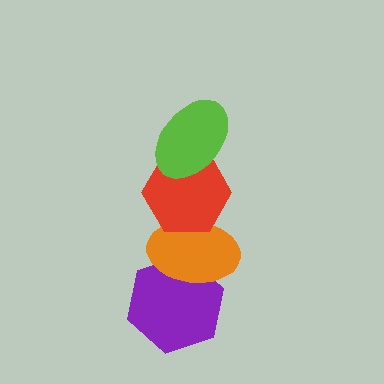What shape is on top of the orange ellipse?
The red hexagon is on top of the orange ellipse.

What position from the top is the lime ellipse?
The lime ellipse is 1st from the top.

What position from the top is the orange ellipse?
The orange ellipse is 3rd from the top.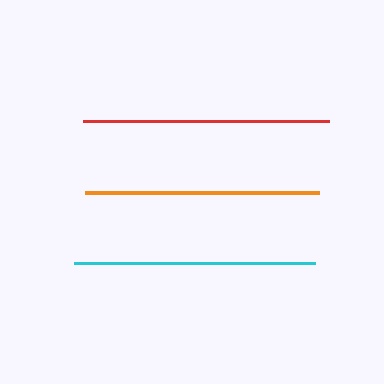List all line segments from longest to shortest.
From longest to shortest: red, cyan, orange.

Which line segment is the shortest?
The orange line is the shortest at approximately 234 pixels.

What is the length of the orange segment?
The orange segment is approximately 234 pixels long.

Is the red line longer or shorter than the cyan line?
The red line is longer than the cyan line.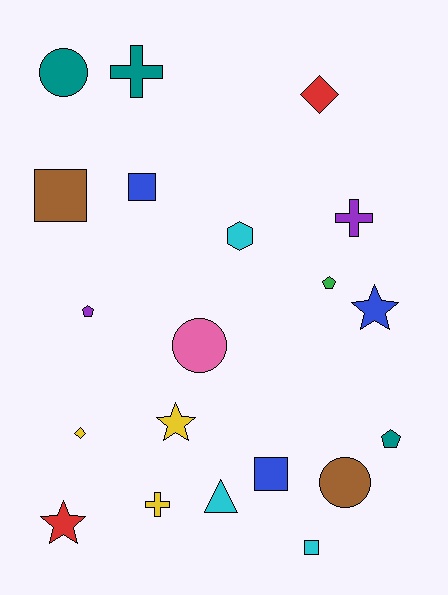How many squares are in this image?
There are 4 squares.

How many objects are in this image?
There are 20 objects.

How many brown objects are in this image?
There are 2 brown objects.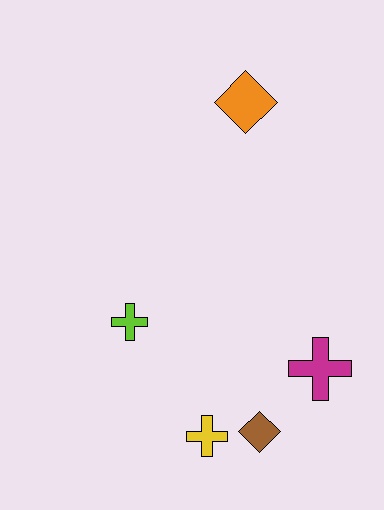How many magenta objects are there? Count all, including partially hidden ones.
There is 1 magenta object.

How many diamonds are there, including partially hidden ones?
There are 2 diamonds.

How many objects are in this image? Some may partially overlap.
There are 5 objects.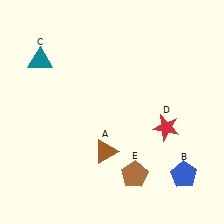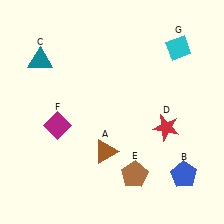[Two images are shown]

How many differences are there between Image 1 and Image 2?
There are 2 differences between the two images.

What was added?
A magenta diamond (F), a cyan diamond (G) were added in Image 2.